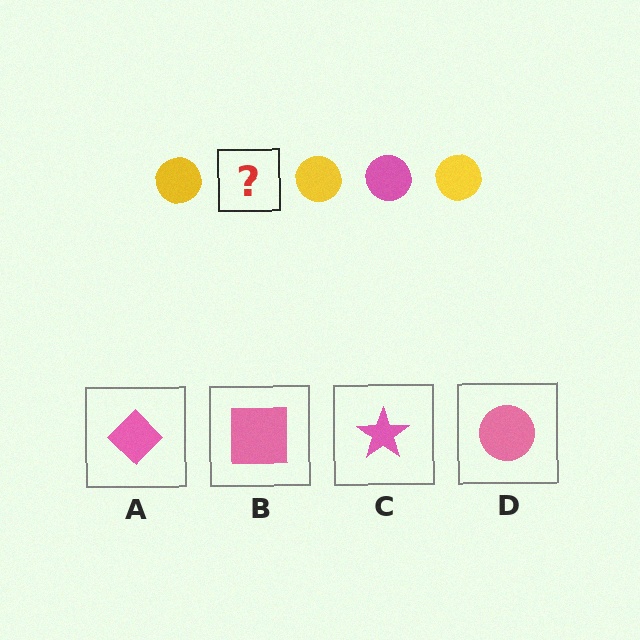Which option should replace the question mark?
Option D.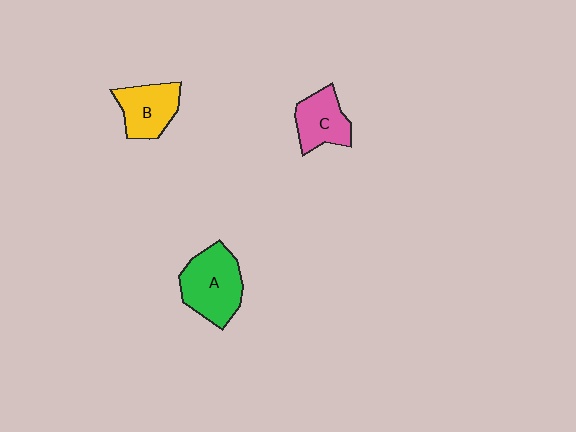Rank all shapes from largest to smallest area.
From largest to smallest: A (green), B (yellow), C (pink).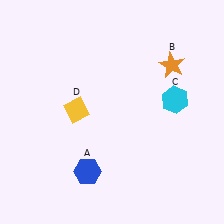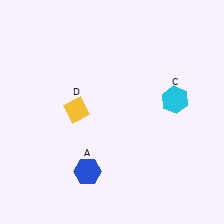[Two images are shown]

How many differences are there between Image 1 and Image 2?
There is 1 difference between the two images.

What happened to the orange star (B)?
The orange star (B) was removed in Image 2. It was in the top-right area of Image 1.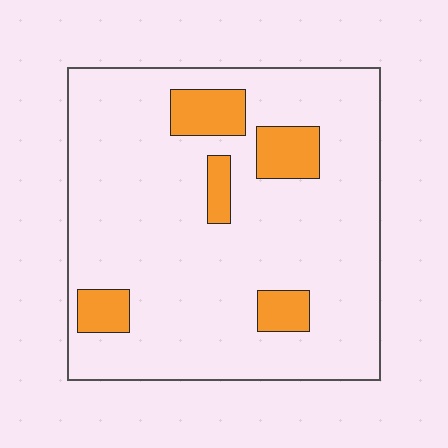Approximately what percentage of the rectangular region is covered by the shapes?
Approximately 15%.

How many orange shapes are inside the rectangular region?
5.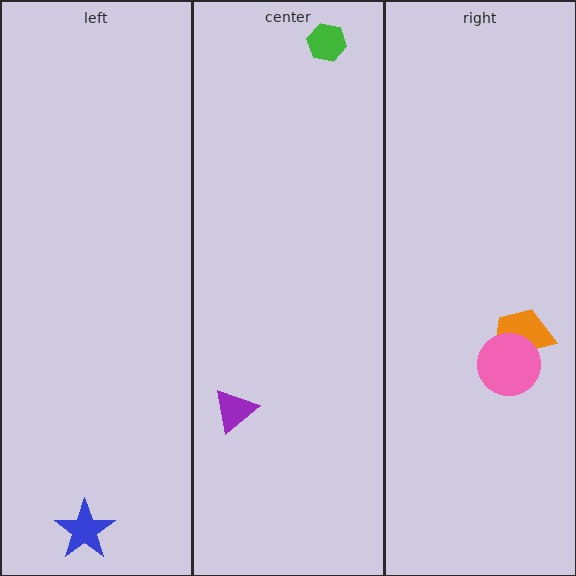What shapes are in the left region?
The blue star.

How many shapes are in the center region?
2.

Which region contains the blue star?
The left region.